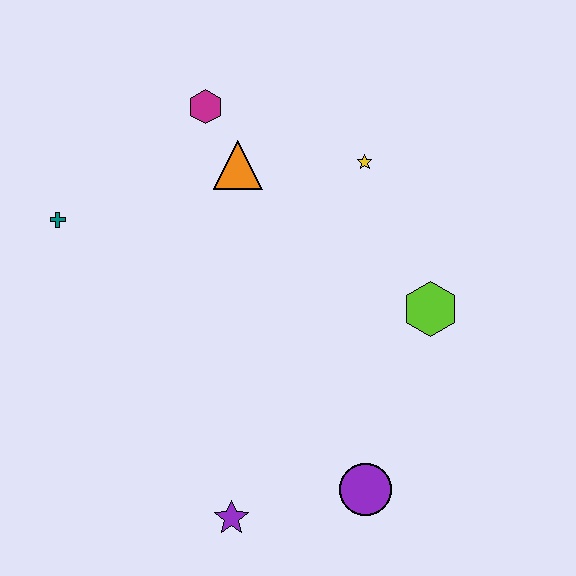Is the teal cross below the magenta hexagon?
Yes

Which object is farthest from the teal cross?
The purple circle is farthest from the teal cross.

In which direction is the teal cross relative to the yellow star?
The teal cross is to the left of the yellow star.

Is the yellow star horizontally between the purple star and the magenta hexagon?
No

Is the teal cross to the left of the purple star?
Yes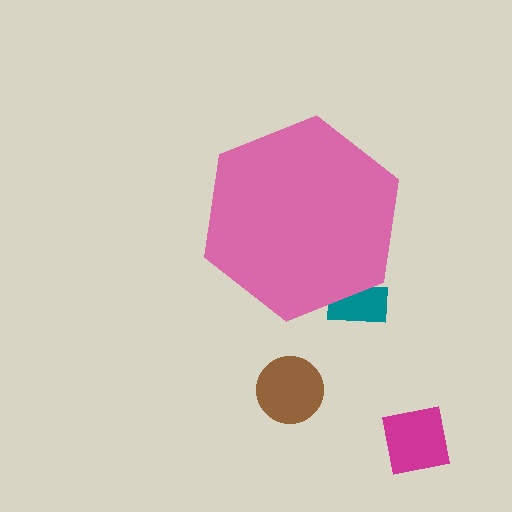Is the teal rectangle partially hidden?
Yes, the teal rectangle is partially hidden behind the pink hexagon.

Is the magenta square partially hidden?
No, the magenta square is fully visible.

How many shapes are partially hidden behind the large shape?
1 shape is partially hidden.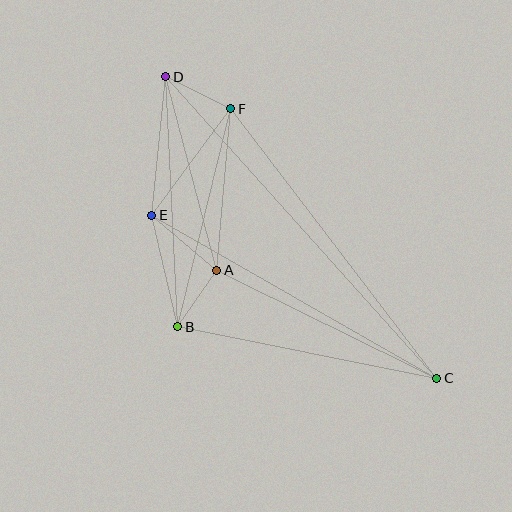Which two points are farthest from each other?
Points C and D are farthest from each other.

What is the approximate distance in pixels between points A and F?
The distance between A and F is approximately 162 pixels.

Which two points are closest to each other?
Points A and B are closest to each other.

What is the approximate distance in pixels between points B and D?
The distance between B and D is approximately 250 pixels.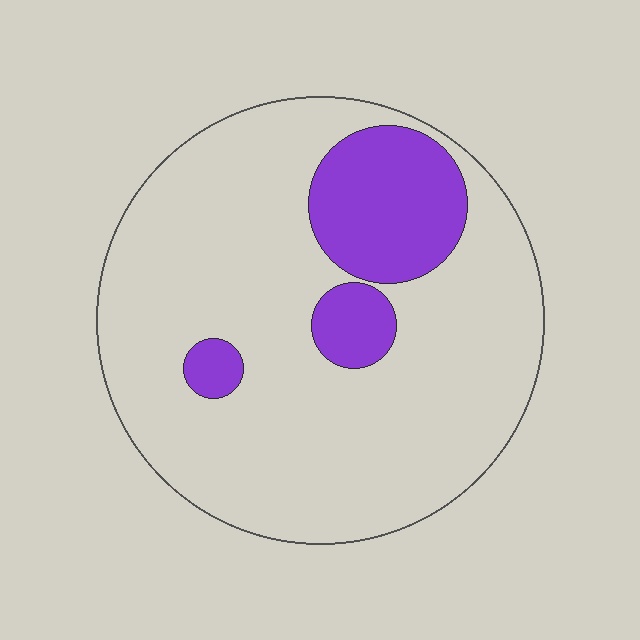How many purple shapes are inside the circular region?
3.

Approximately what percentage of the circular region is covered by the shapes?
Approximately 20%.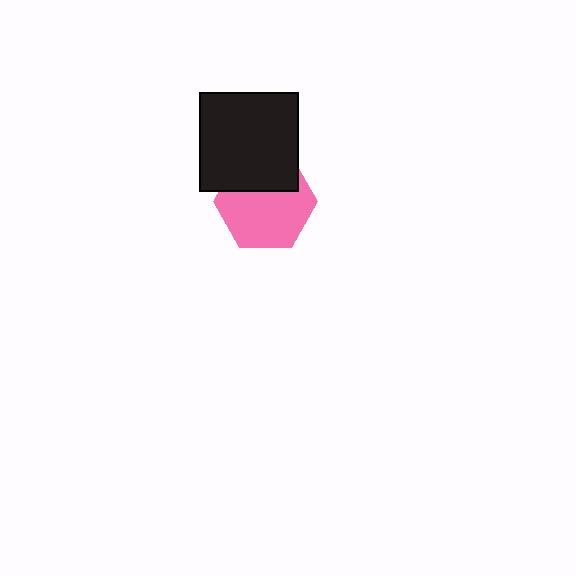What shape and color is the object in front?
The object in front is a black square.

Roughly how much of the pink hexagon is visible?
Most of it is visible (roughly 66%).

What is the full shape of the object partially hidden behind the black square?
The partially hidden object is a pink hexagon.